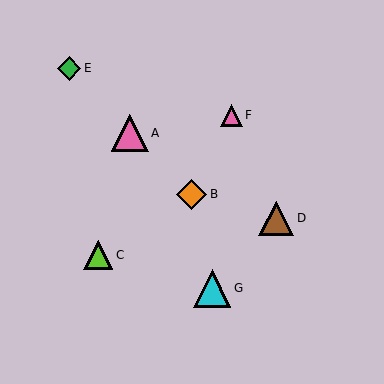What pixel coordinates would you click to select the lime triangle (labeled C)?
Click at (98, 255) to select the lime triangle C.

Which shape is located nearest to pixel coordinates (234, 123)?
The pink triangle (labeled F) at (231, 115) is nearest to that location.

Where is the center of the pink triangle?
The center of the pink triangle is at (231, 115).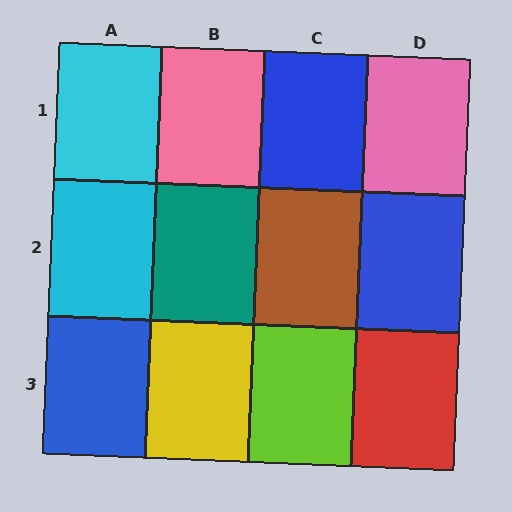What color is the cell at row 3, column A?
Blue.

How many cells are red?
1 cell is red.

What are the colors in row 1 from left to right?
Cyan, pink, blue, pink.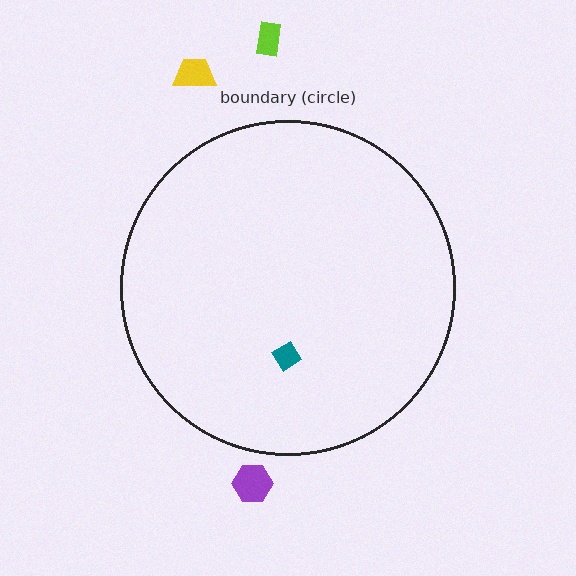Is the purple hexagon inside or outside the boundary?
Outside.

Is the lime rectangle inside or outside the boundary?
Outside.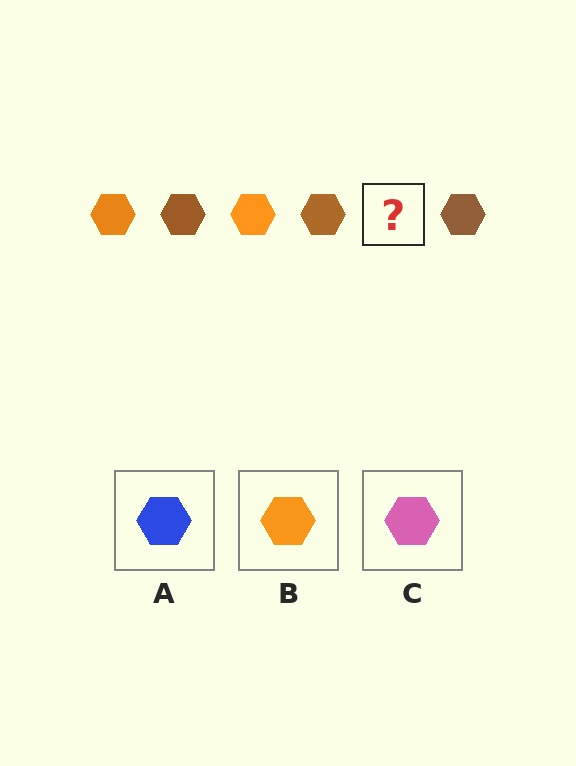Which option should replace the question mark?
Option B.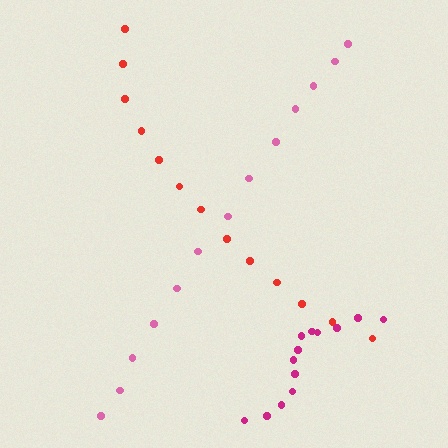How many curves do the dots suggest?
There are 3 distinct paths.